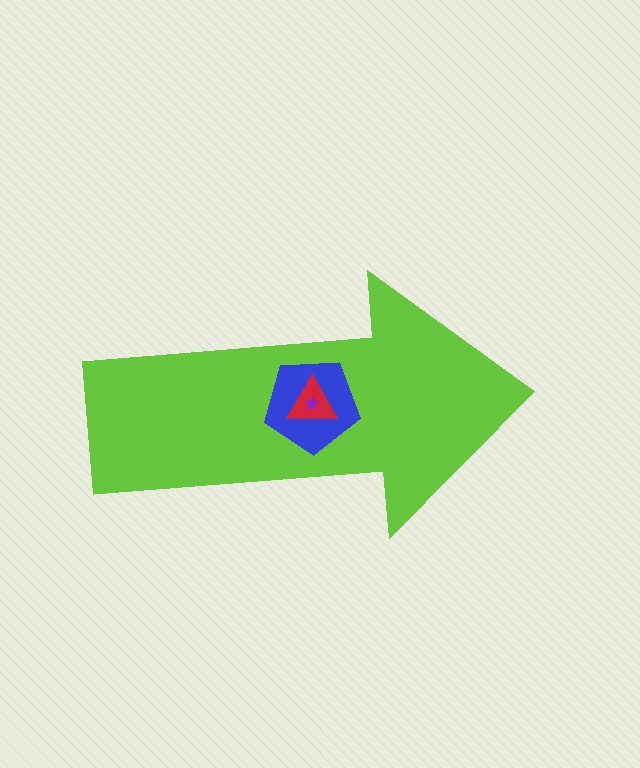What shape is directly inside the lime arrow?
The blue pentagon.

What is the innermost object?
The purple star.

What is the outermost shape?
The lime arrow.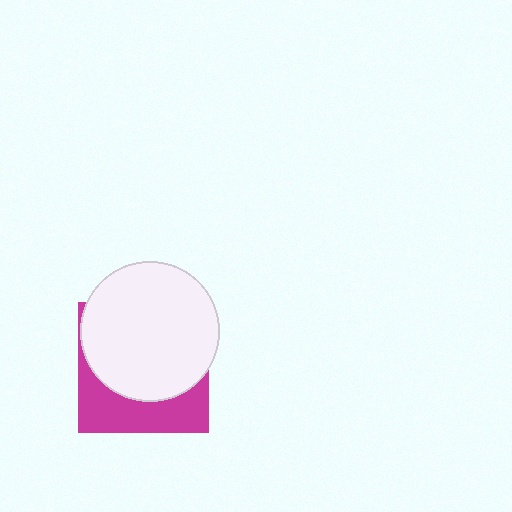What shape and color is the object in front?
The object in front is a white circle.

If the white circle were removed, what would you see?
You would see the complete magenta square.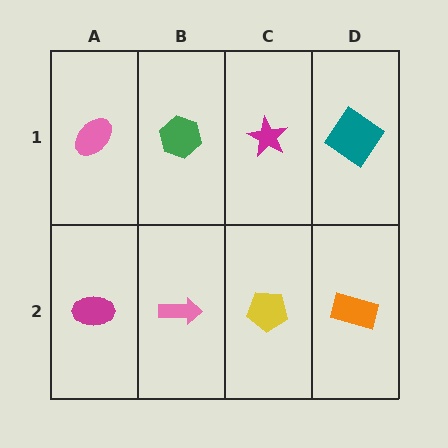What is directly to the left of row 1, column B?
A pink ellipse.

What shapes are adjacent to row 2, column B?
A green hexagon (row 1, column B), a magenta ellipse (row 2, column A), a yellow pentagon (row 2, column C).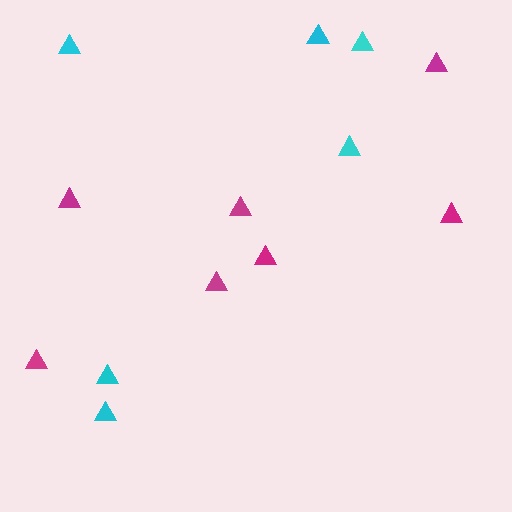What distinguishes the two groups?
There are 2 groups: one group of magenta triangles (7) and one group of cyan triangles (6).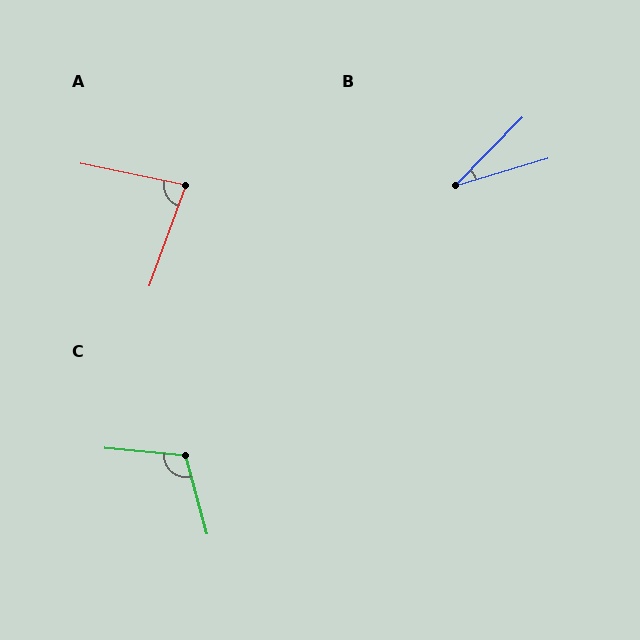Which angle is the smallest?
B, at approximately 29 degrees.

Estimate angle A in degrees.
Approximately 82 degrees.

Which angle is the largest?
C, at approximately 111 degrees.